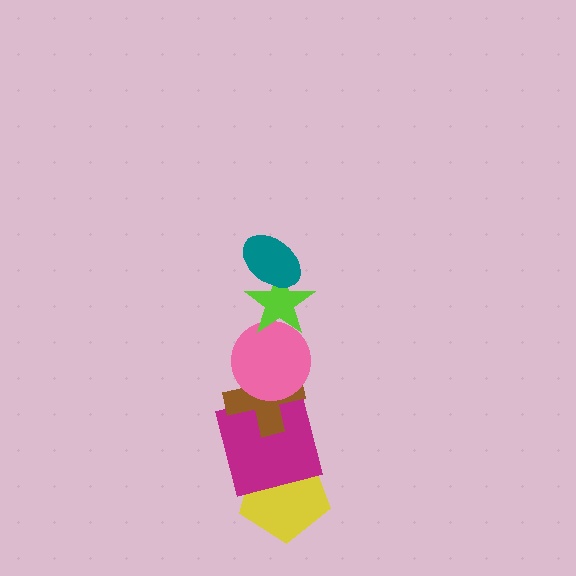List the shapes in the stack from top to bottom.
From top to bottom: the teal ellipse, the lime star, the pink circle, the brown cross, the magenta square, the yellow pentagon.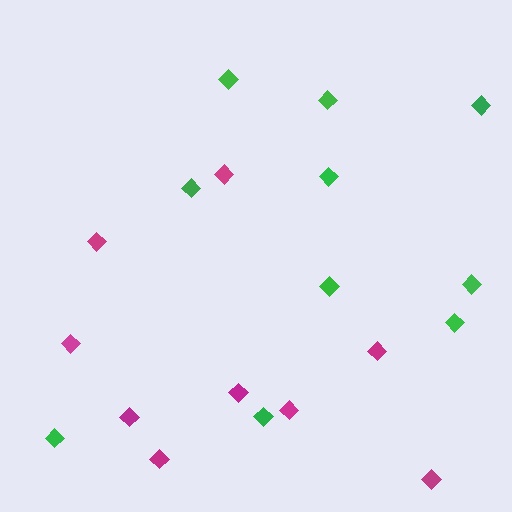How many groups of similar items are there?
There are 2 groups: one group of green diamonds (10) and one group of magenta diamonds (9).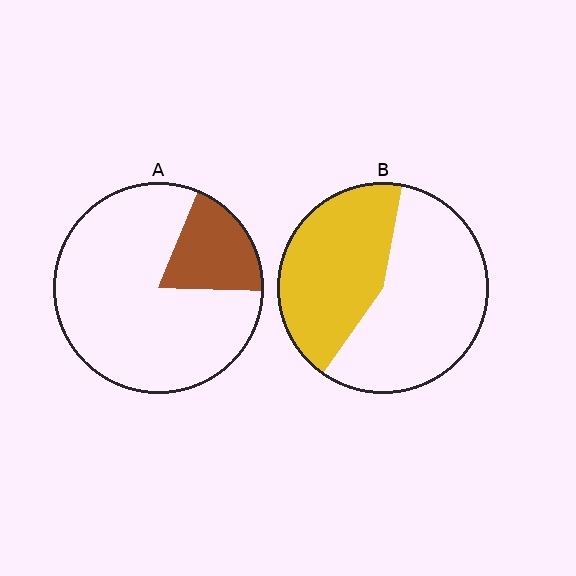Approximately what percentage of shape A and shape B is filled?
A is approximately 20% and B is approximately 45%.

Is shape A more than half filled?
No.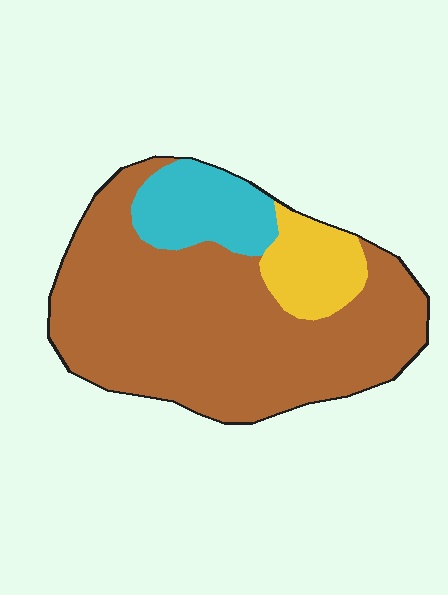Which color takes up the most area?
Brown, at roughly 75%.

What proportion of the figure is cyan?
Cyan covers roughly 15% of the figure.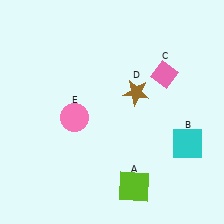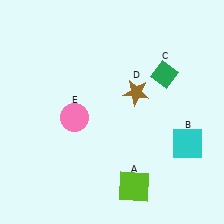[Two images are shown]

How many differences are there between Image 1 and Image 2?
There is 1 difference between the two images.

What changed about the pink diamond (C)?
In Image 1, C is pink. In Image 2, it changed to green.